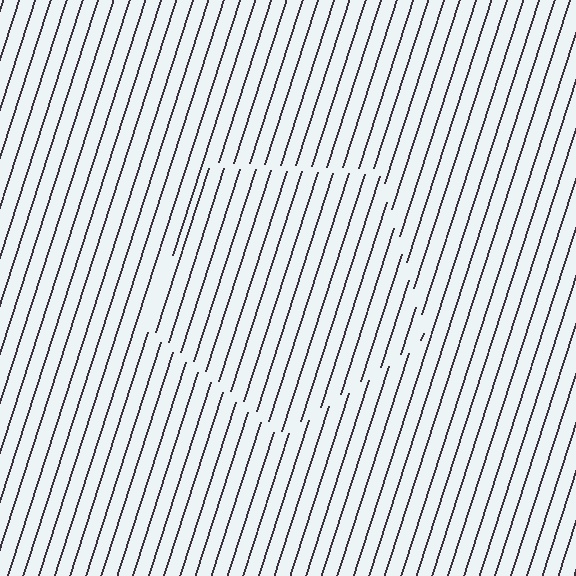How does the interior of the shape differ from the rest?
The interior of the shape contains the same grating, shifted by half a period — the contour is defined by the phase discontinuity where line-ends from the inner and outer gratings abut.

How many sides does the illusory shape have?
5 sides — the line-ends trace a pentagon.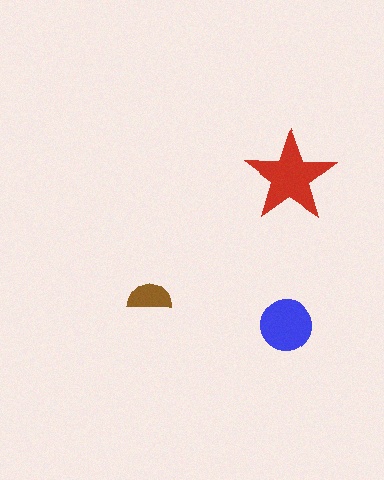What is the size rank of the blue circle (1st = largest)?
2nd.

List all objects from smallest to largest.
The brown semicircle, the blue circle, the red star.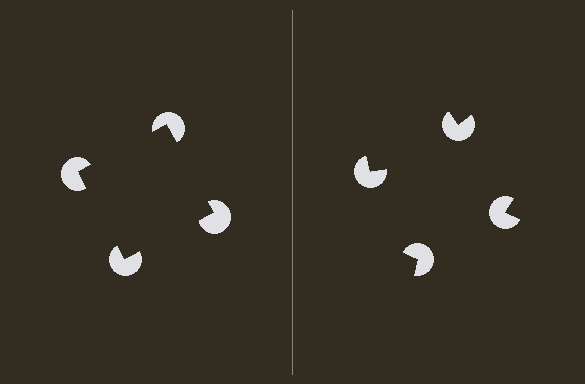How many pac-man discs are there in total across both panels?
8 — 4 on each side.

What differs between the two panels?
The pac-man discs are positioned identically on both sides; only the wedge orientations differ. On the left they align to a square; on the right they are misaligned.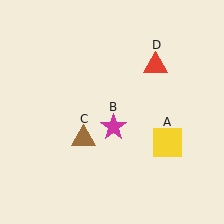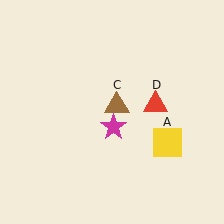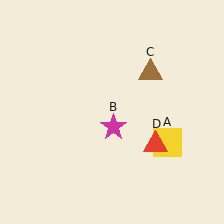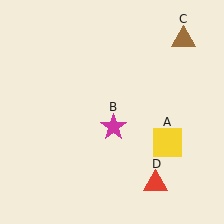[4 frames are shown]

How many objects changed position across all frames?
2 objects changed position: brown triangle (object C), red triangle (object D).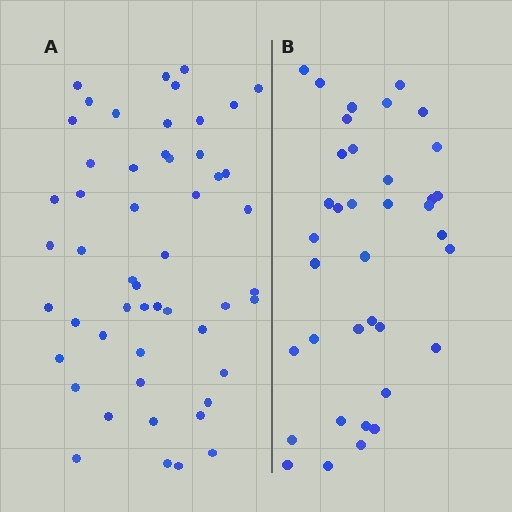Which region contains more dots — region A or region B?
Region A (the left region) has more dots.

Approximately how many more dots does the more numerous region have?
Region A has approximately 15 more dots than region B.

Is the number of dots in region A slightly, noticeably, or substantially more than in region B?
Region A has noticeably more, but not dramatically so. The ratio is roughly 1.4 to 1.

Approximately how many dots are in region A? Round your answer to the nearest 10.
About 50 dots. (The exact count is 52, which rounds to 50.)